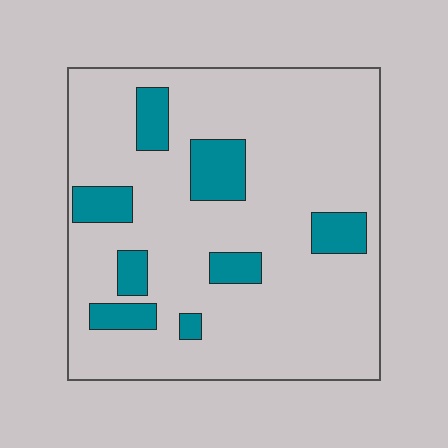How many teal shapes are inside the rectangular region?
8.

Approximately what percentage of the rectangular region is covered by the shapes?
Approximately 15%.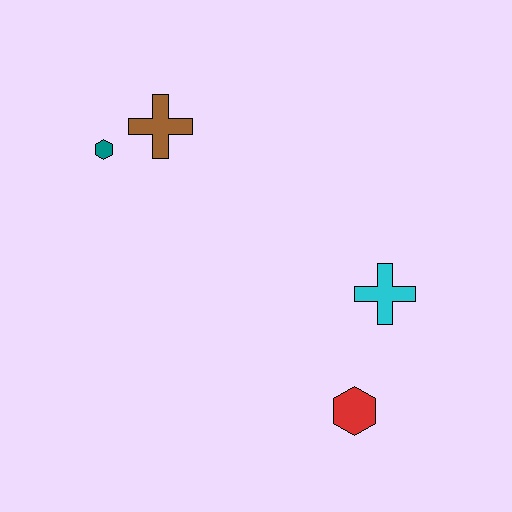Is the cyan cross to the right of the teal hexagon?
Yes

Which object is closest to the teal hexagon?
The brown cross is closest to the teal hexagon.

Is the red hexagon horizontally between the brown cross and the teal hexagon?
No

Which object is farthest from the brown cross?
The red hexagon is farthest from the brown cross.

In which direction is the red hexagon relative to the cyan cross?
The red hexagon is below the cyan cross.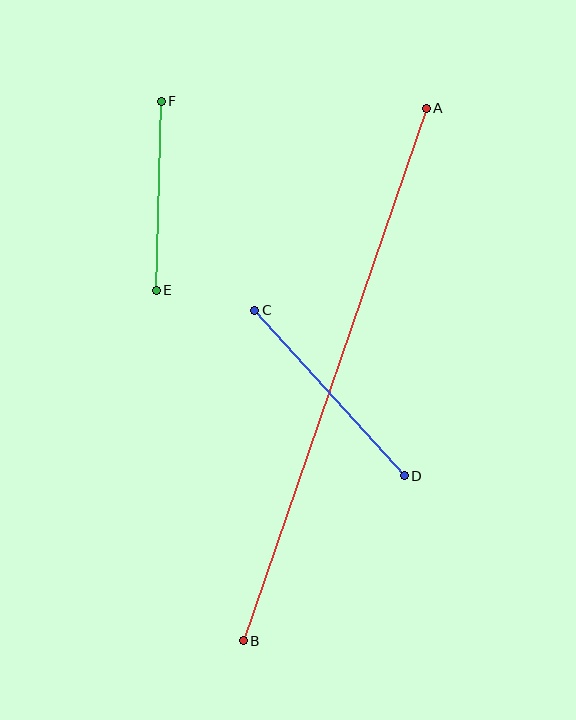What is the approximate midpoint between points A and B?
The midpoint is at approximately (335, 375) pixels.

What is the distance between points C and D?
The distance is approximately 223 pixels.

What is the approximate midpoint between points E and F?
The midpoint is at approximately (159, 196) pixels.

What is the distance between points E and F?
The distance is approximately 189 pixels.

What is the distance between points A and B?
The distance is approximately 563 pixels.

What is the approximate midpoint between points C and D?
The midpoint is at approximately (330, 393) pixels.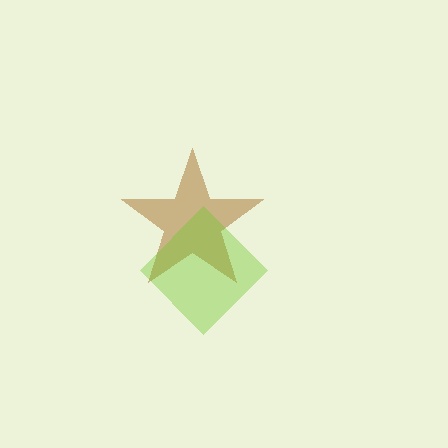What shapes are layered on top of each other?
The layered shapes are: a brown star, a lime diamond.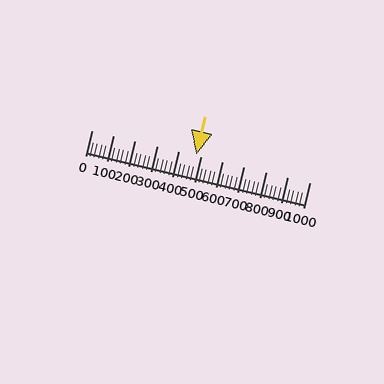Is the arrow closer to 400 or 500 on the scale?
The arrow is closer to 500.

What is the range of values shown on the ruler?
The ruler shows values from 0 to 1000.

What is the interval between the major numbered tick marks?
The major tick marks are spaced 100 units apart.